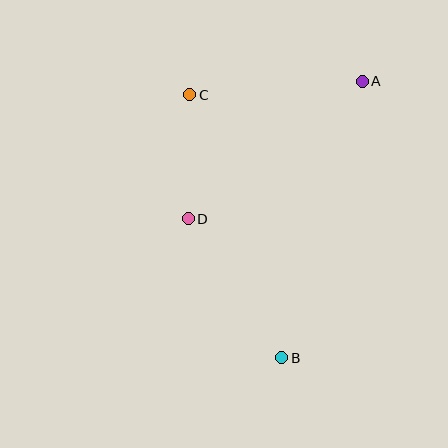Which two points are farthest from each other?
Points A and B are farthest from each other.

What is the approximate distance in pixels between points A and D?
The distance between A and D is approximately 222 pixels.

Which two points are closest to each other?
Points C and D are closest to each other.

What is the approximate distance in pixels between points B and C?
The distance between B and C is approximately 278 pixels.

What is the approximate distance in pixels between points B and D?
The distance between B and D is approximately 167 pixels.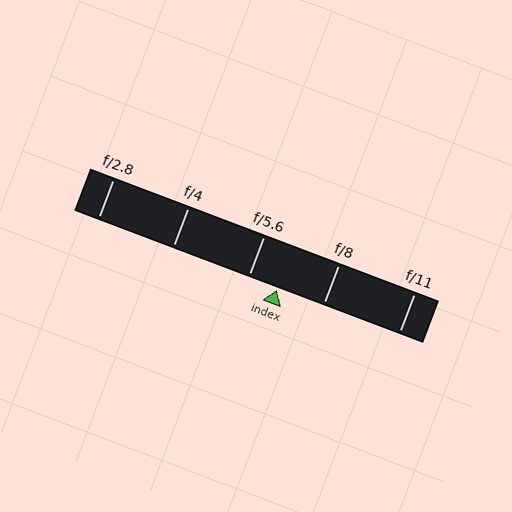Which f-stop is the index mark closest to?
The index mark is closest to f/5.6.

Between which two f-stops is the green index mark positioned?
The index mark is between f/5.6 and f/8.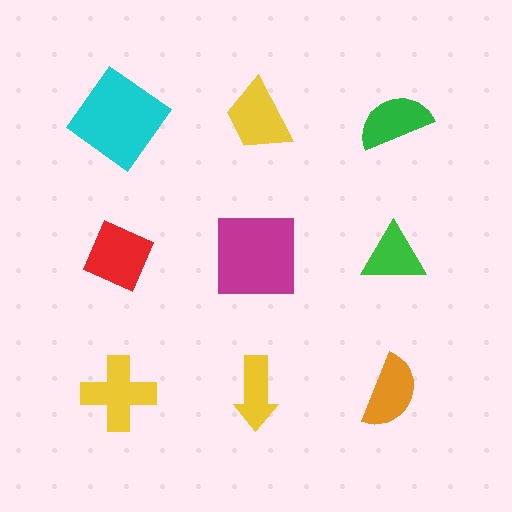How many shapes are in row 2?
3 shapes.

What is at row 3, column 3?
An orange semicircle.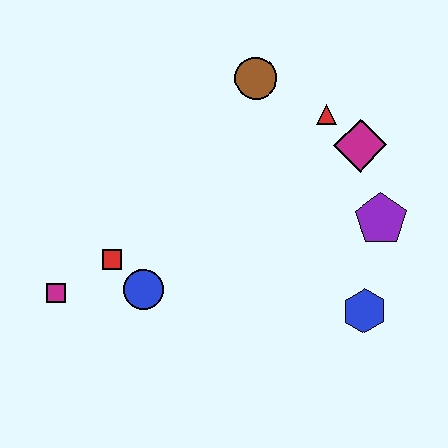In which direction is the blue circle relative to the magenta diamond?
The blue circle is to the left of the magenta diamond.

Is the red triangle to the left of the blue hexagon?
Yes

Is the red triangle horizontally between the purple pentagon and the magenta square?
Yes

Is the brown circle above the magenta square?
Yes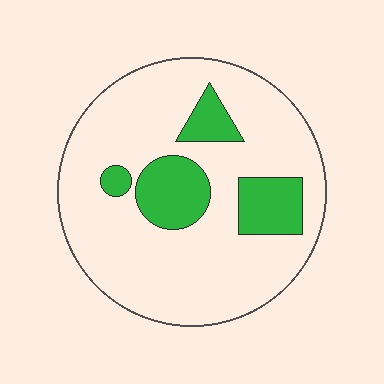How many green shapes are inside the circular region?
4.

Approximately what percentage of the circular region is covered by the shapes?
Approximately 20%.